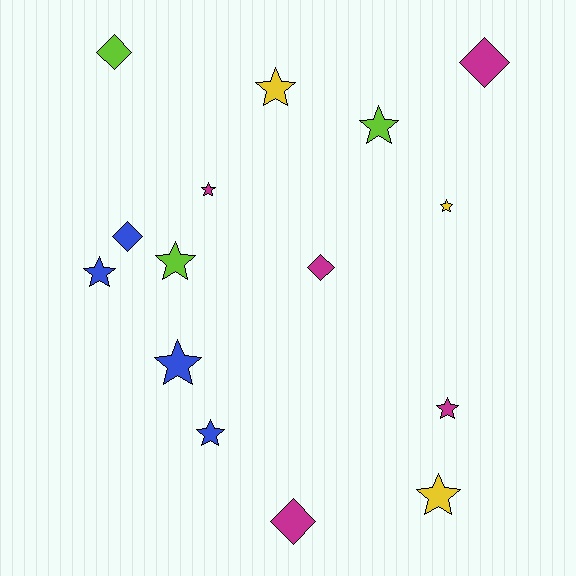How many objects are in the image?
There are 15 objects.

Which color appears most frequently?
Magenta, with 5 objects.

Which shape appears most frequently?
Star, with 10 objects.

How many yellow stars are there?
There are 3 yellow stars.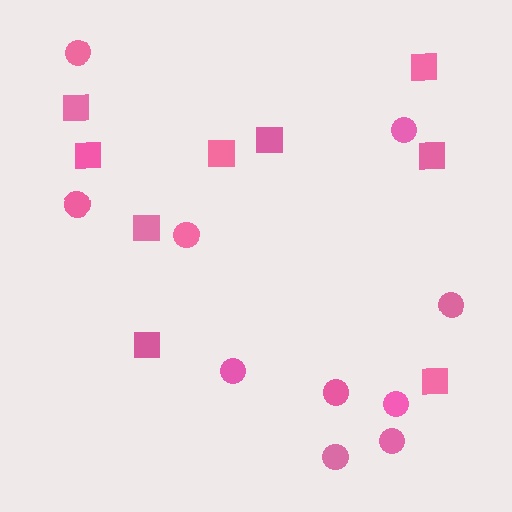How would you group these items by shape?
There are 2 groups: one group of circles (10) and one group of squares (9).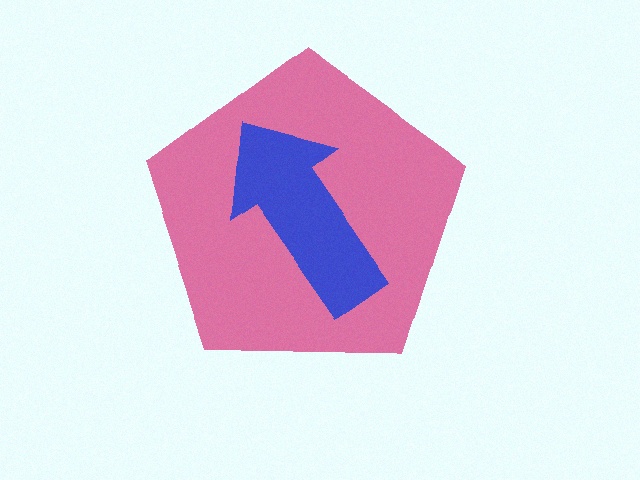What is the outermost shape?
The pink pentagon.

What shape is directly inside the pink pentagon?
The blue arrow.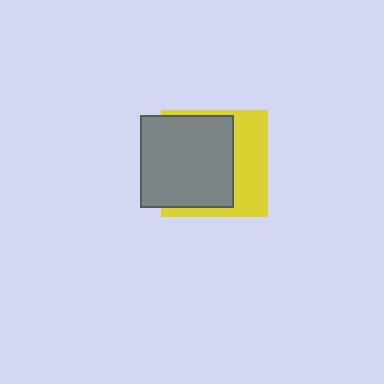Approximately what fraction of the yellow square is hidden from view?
Roughly 58% of the yellow square is hidden behind the gray rectangle.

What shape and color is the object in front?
The object in front is a gray rectangle.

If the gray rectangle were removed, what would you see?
You would see the complete yellow square.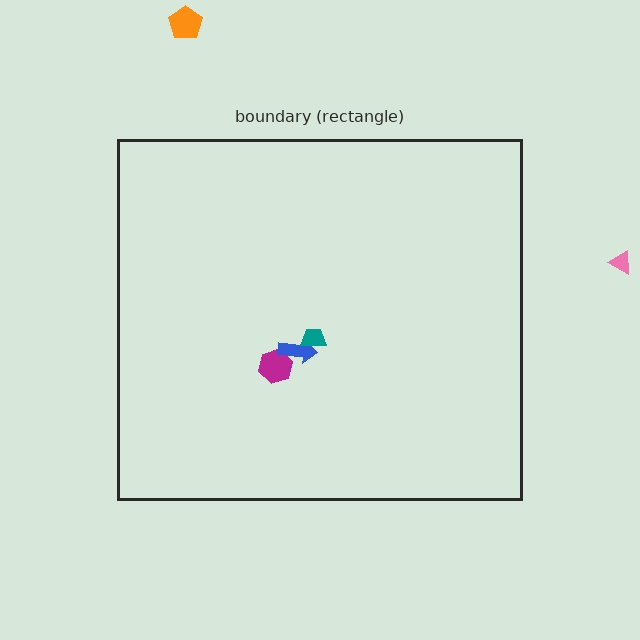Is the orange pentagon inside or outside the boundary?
Outside.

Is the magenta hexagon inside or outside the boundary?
Inside.